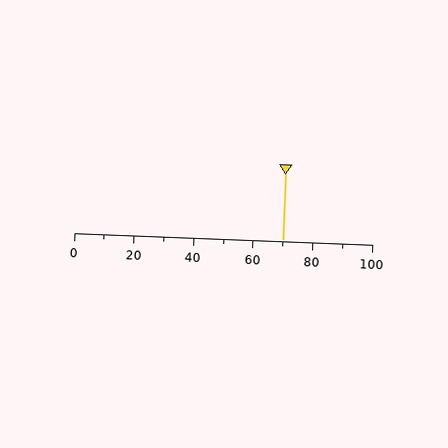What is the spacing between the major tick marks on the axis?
The major ticks are spaced 20 apart.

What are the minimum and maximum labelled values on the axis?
The axis runs from 0 to 100.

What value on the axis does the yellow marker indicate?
The marker indicates approximately 70.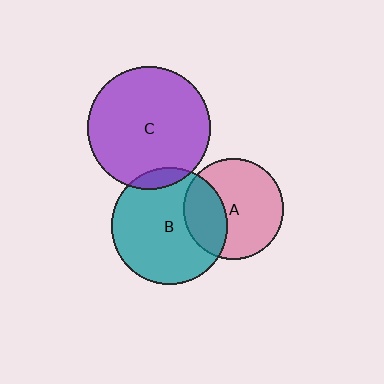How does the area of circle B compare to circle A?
Approximately 1.3 times.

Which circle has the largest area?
Circle C (purple).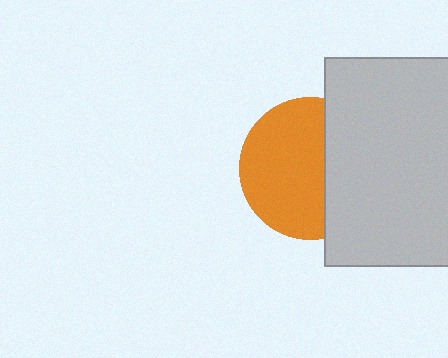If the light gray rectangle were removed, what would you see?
You would see the complete orange circle.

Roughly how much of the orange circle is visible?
About half of it is visible (roughly 62%).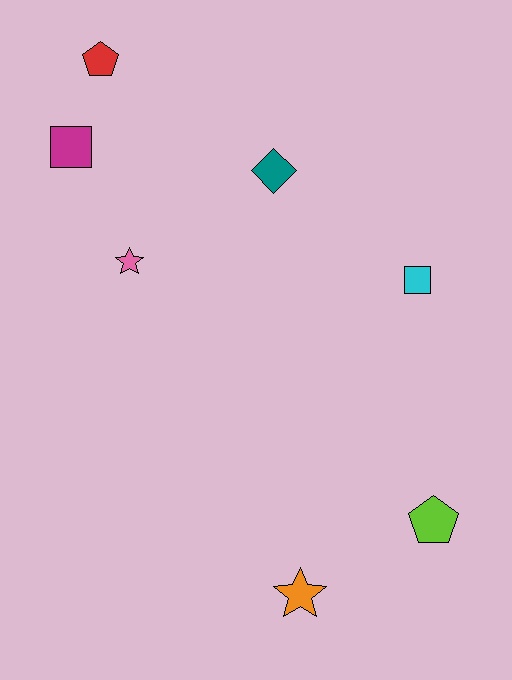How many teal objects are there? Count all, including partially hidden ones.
There is 1 teal object.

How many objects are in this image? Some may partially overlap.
There are 7 objects.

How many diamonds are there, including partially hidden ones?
There is 1 diamond.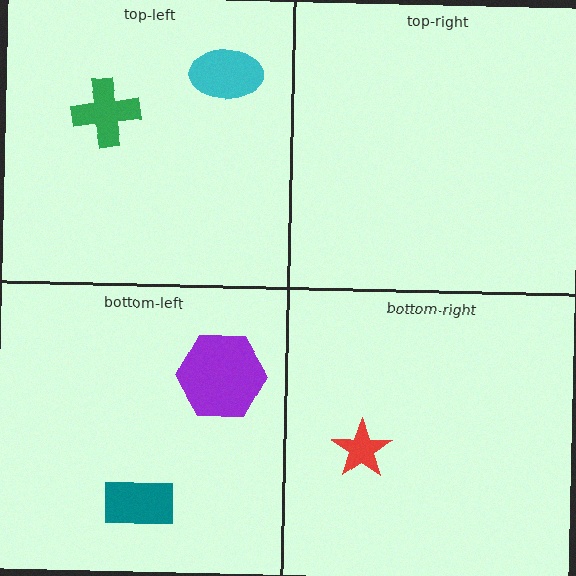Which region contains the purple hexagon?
The bottom-left region.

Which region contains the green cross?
The top-left region.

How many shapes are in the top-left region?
2.